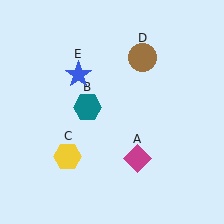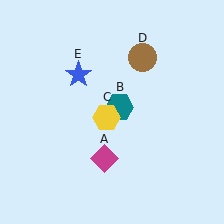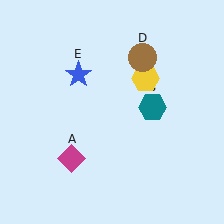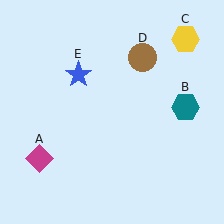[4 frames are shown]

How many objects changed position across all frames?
3 objects changed position: magenta diamond (object A), teal hexagon (object B), yellow hexagon (object C).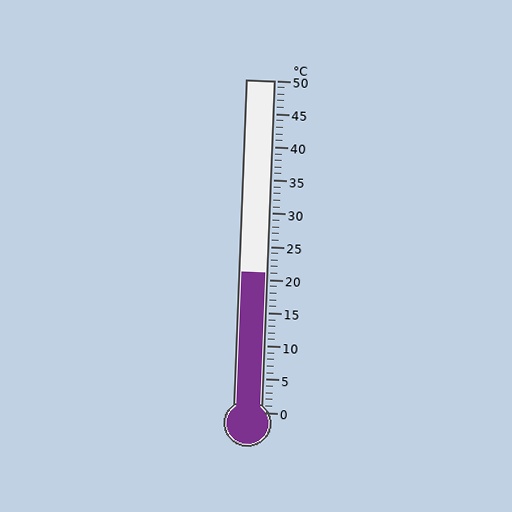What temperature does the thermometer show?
The thermometer shows approximately 21°C.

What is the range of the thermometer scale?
The thermometer scale ranges from 0°C to 50°C.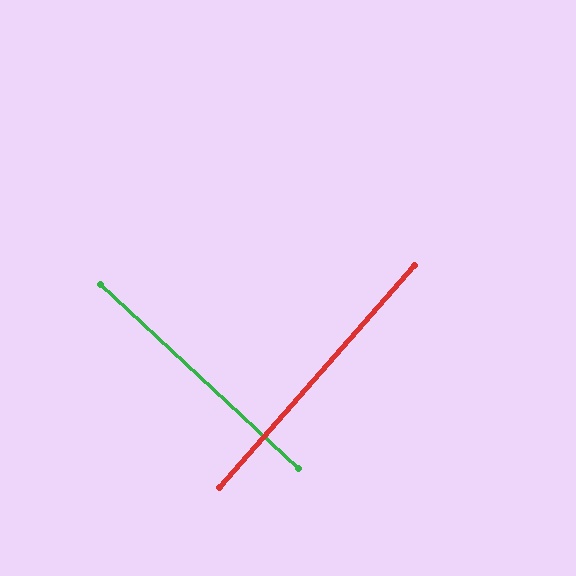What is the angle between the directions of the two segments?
Approximately 88 degrees.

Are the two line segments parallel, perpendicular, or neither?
Perpendicular — they meet at approximately 88°.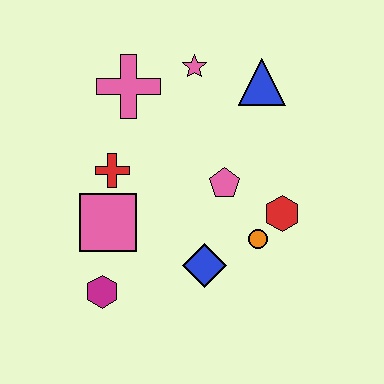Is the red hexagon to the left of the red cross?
No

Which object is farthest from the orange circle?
The pink cross is farthest from the orange circle.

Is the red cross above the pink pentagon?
Yes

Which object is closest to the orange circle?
The red hexagon is closest to the orange circle.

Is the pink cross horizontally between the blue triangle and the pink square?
Yes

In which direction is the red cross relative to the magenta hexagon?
The red cross is above the magenta hexagon.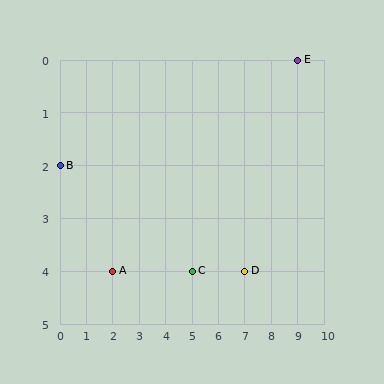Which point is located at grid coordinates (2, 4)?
Point A is at (2, 4).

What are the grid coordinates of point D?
Point D is at grid coordinates (7, 4).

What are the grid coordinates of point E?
Point E is at grid coordinates (9, 0).